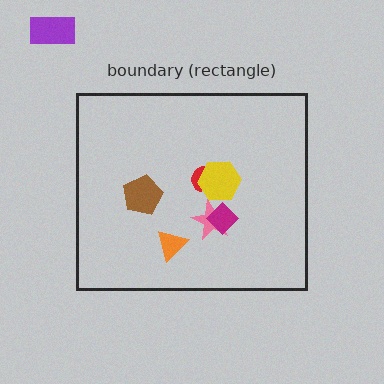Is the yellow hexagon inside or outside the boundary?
Inside.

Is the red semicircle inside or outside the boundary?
Inside.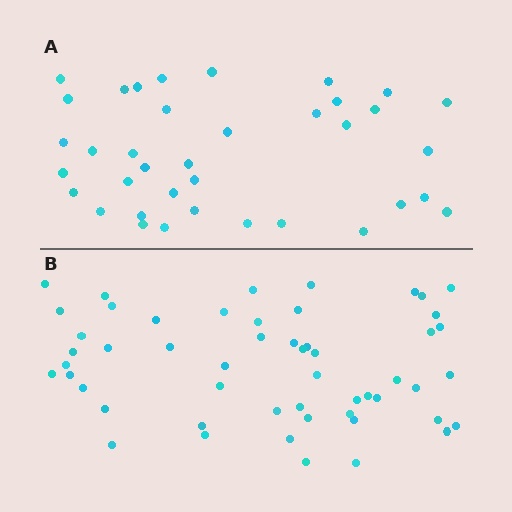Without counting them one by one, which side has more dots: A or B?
Region B (the bottom region) has more dots.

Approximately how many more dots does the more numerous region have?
Region B has approximately 15 more dots than region A.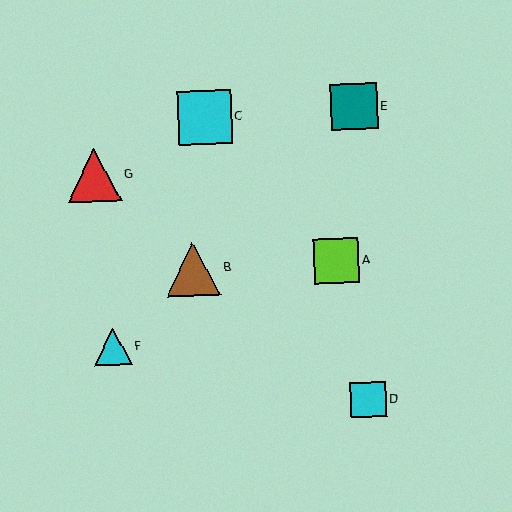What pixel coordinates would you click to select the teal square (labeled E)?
Click at (354, 107) to select the teal square E.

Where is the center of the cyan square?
The center of the cyan square is at (368, 400).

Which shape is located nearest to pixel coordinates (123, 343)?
The cyan triangle (labeled F) at (113, 347) is nearest to that location.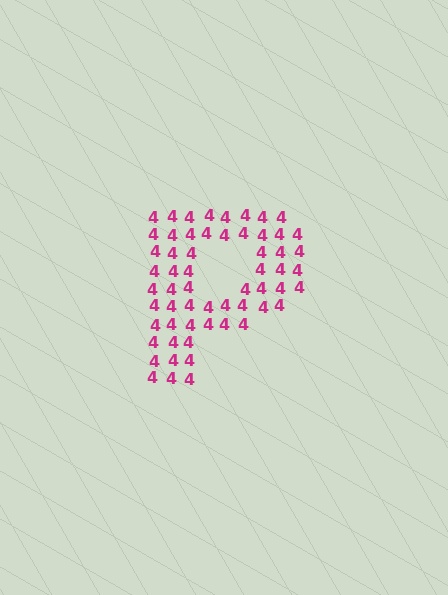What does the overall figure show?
The overall figure shows the letter P.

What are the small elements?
The small elements are digit 4's.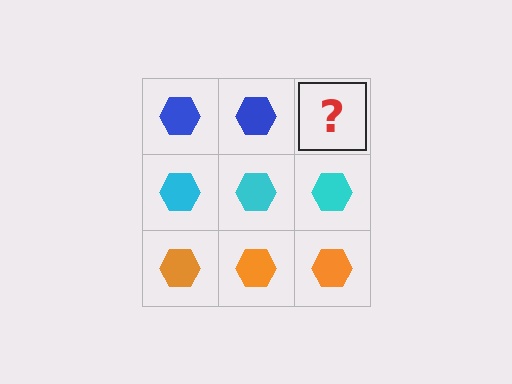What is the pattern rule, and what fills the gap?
The rule is that each row has a consistent color. The gap should be filled with a blue hexagon.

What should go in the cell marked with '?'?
The missing cell should contain a blue hexagon.